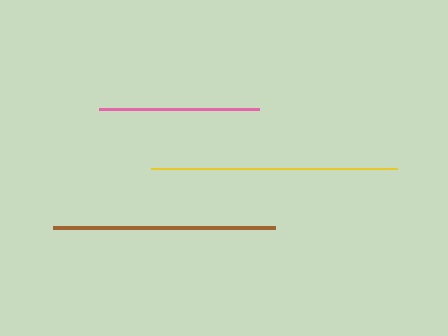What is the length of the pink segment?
The pink segment is approximately 160 pixels long.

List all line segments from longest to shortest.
From longest to shortest: yellow, brown, pink.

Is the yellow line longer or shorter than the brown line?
The yellow line is longer than the brown line.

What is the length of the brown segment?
The brown segment is approximately 222 pixels long.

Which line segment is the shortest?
The pink line is the shortest at approximately 160 pixels.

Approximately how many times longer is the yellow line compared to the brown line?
The yellow line is approximately 1.1 times the length of the brown line.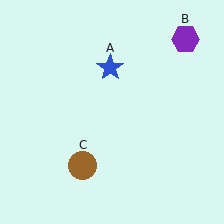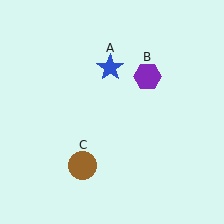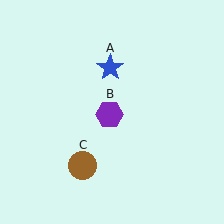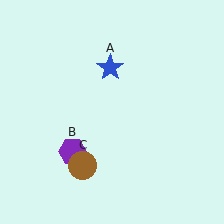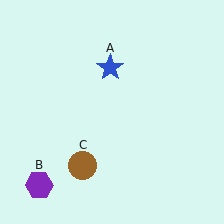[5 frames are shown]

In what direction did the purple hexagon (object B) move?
The purple hexagon (object B) moved down and to the left.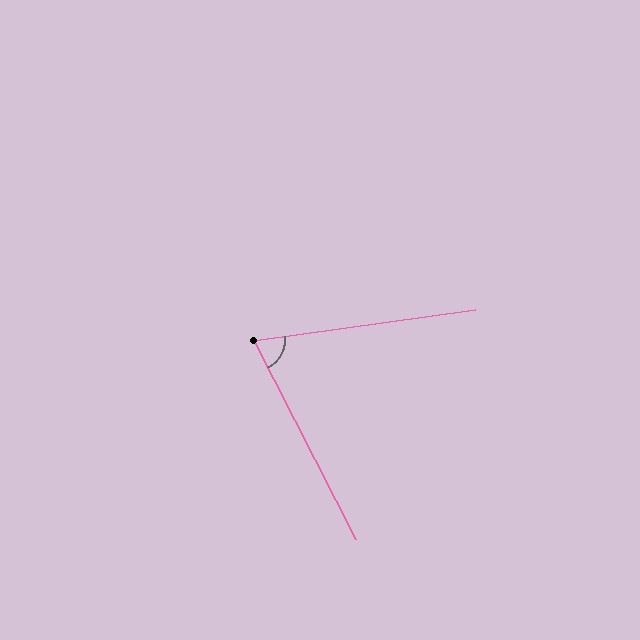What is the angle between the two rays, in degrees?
Approximately 71 degrees.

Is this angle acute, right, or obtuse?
It is acute.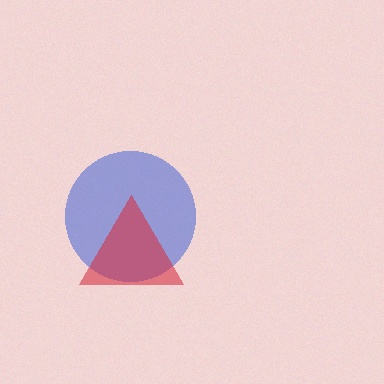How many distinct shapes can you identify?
There are 2 distinct shapes: a blue circle, a red triangle.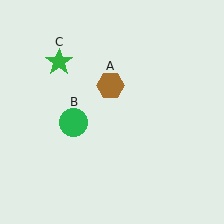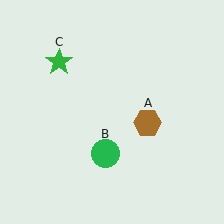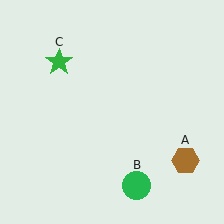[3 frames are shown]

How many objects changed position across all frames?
2 objects changed position: brown hexagon (object A), green circle (object B).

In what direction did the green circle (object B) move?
The green circle (object B) moved down and to the right.